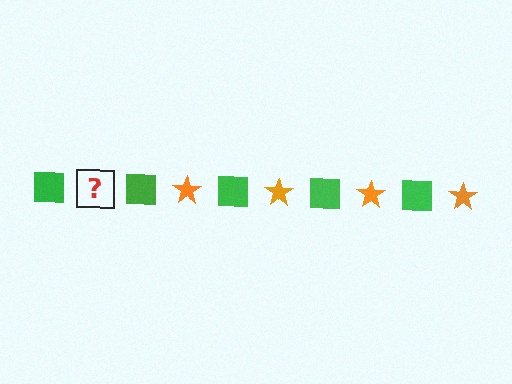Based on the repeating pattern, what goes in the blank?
The blank should be an orange star.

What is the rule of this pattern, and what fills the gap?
The rule is that the pattern alternates between green square and orange star. The gap should be filled with an orange star.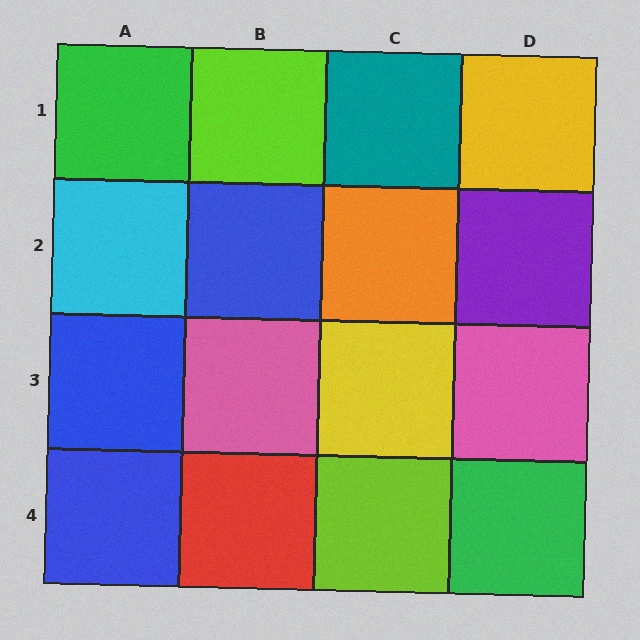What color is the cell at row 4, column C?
Lime.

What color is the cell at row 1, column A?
Green.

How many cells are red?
1 cell is red.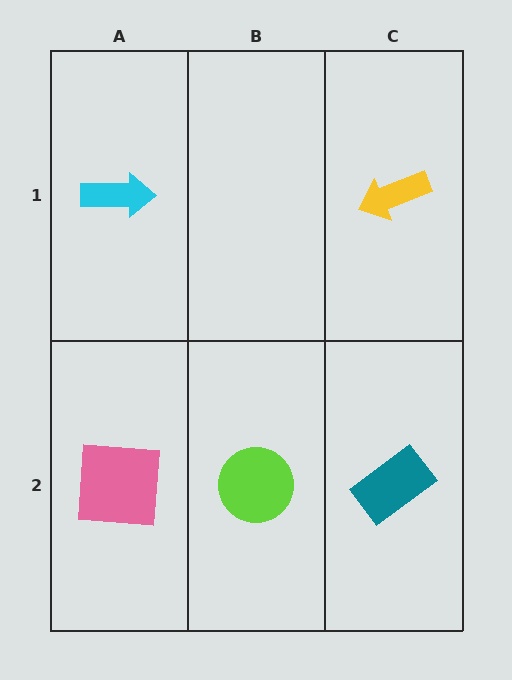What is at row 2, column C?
A teal rectangle.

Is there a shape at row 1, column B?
No, that cell is empty.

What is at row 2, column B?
A lime circle.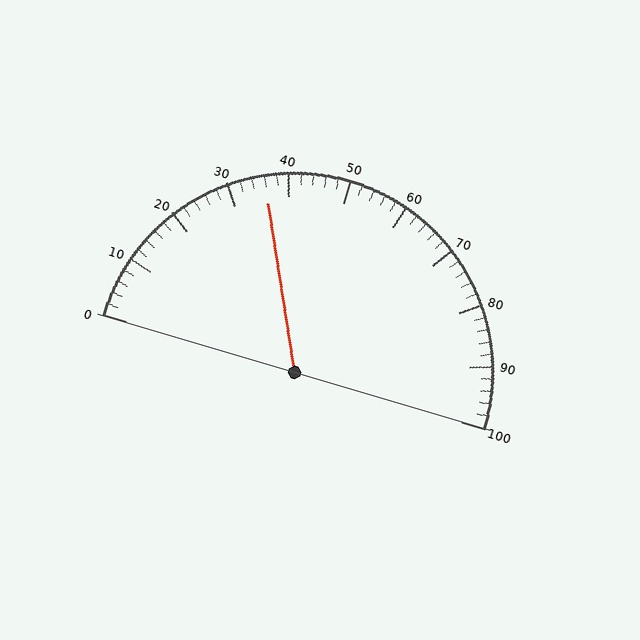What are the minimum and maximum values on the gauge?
The gauge ranges from 0 to 100.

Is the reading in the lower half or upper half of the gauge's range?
The reading is in the lower half of the range (0 to 100).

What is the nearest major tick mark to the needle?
The nearest major tick mark is 40.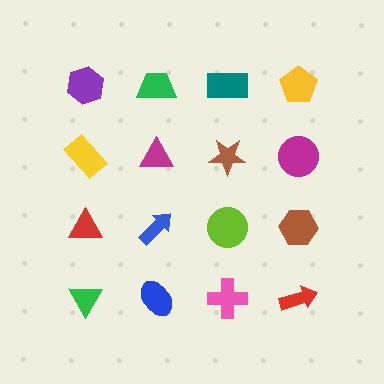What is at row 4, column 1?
A green triangle.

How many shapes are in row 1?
4 shapes.